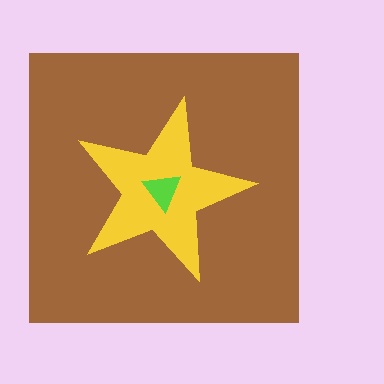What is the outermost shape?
The brown square.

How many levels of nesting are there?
3.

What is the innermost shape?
The lime triangle.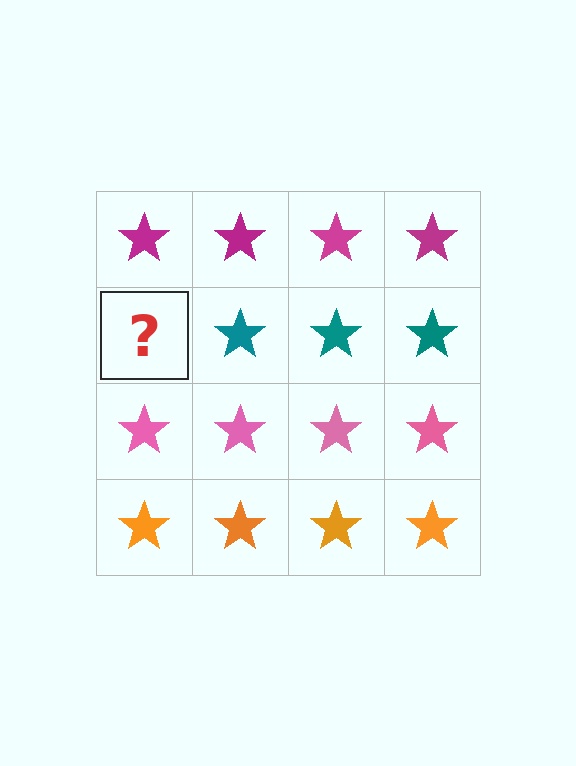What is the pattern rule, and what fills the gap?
The rule is that each row has a consistent color. The gap should be filled with a teal star.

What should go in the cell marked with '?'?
The missing cell should contain a teal star.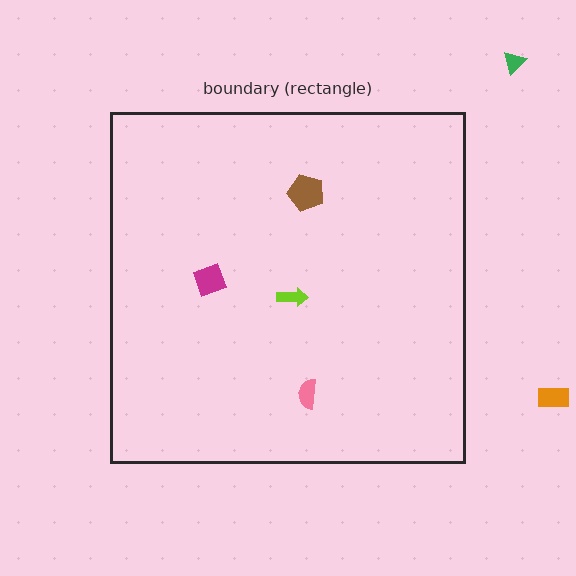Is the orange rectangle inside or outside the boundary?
Outside.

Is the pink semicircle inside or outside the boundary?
Inside.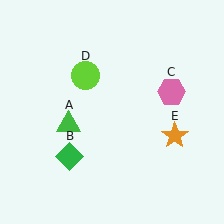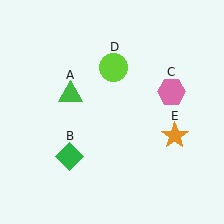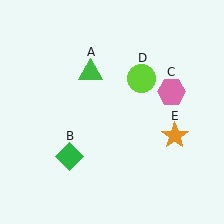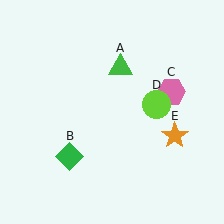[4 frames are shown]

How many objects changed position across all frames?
2 objects changed position: green triangle (object A), lime circle (object D).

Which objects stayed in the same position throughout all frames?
Green diamond (object B) and pink hexagon (object C) and orange star (object E) remained stationary.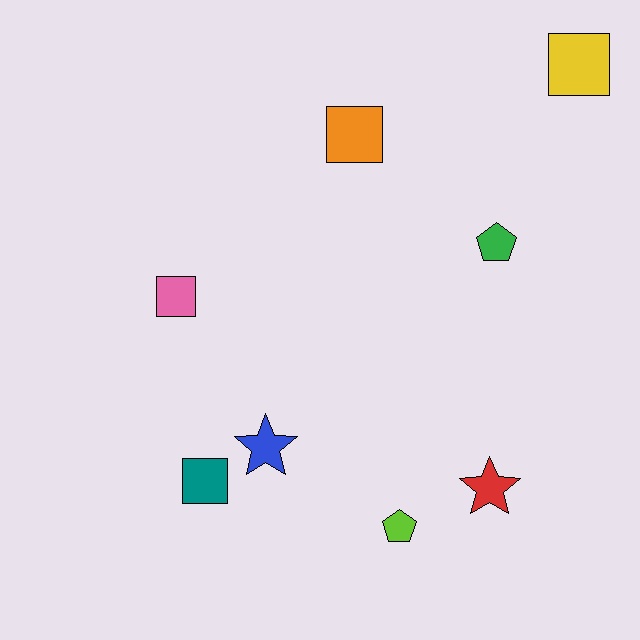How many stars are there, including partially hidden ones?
There are 2 stars.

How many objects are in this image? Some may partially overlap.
There are 8 objects.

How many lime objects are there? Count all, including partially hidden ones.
There is 1 lime object.